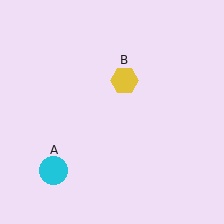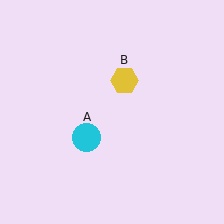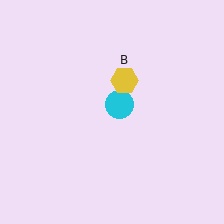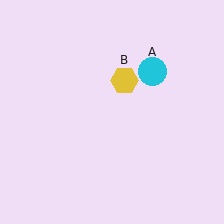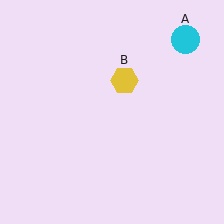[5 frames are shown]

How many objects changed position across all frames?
1 object changed position: cyan circle (object A).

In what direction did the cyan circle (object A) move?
The cyan circle (object A) moved up and to the right.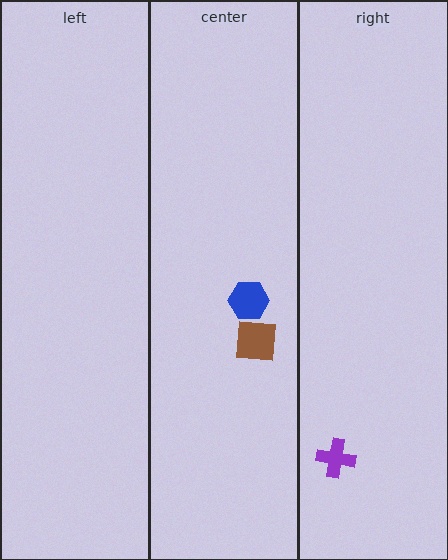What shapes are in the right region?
The purple cross.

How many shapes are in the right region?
1.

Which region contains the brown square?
The center region.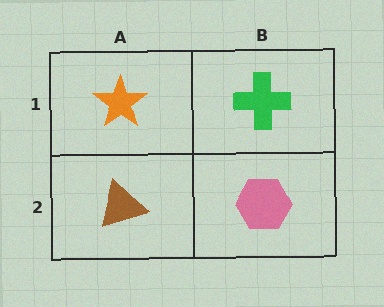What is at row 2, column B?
A pink hexagon.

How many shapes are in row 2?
2 shapes.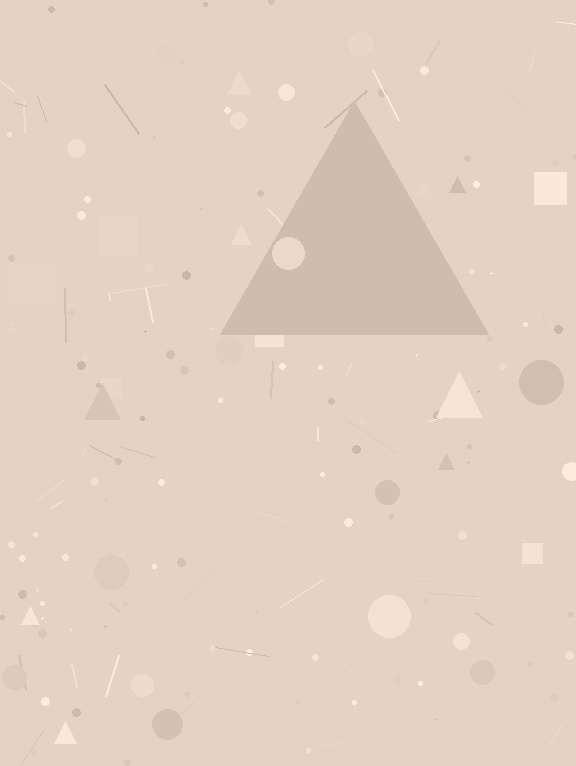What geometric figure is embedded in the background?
A triangle is embedded in the background.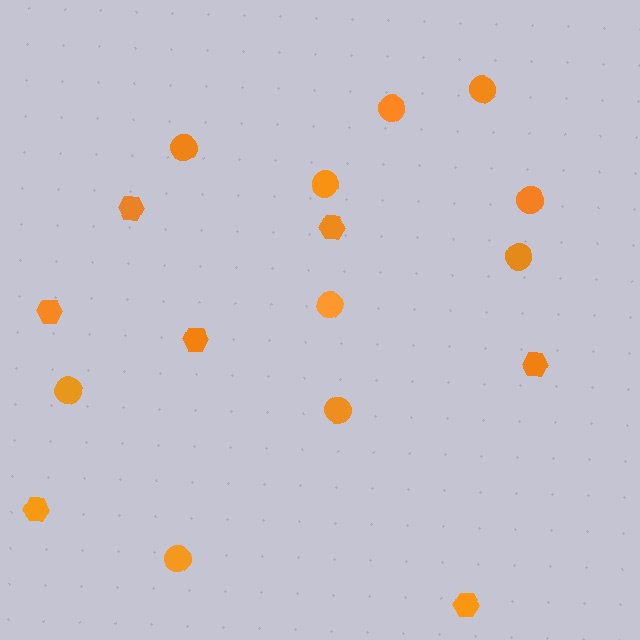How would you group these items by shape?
There are 2 groups: one group of circles (10) and one group of hexagons (7).